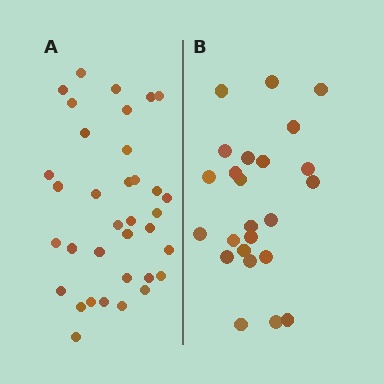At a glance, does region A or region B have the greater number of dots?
Region A (the left region) has more dots.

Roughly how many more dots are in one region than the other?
Region A has roughly 12 or so more dots than region B.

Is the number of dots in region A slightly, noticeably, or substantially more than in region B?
Region A has substantially more. The ratio is roughly 1.5 to 1.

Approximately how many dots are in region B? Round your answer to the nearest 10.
About 20 dots. (The exact count is 24, which rounds to 20.)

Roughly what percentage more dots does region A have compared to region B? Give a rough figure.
About 45% more.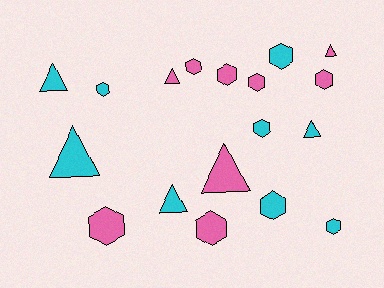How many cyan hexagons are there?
There are 5 cyan hexagons.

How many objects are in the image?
There are 18 objects.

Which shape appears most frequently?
Hexagon, with 11 objects.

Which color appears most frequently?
Pink, with 9 objects.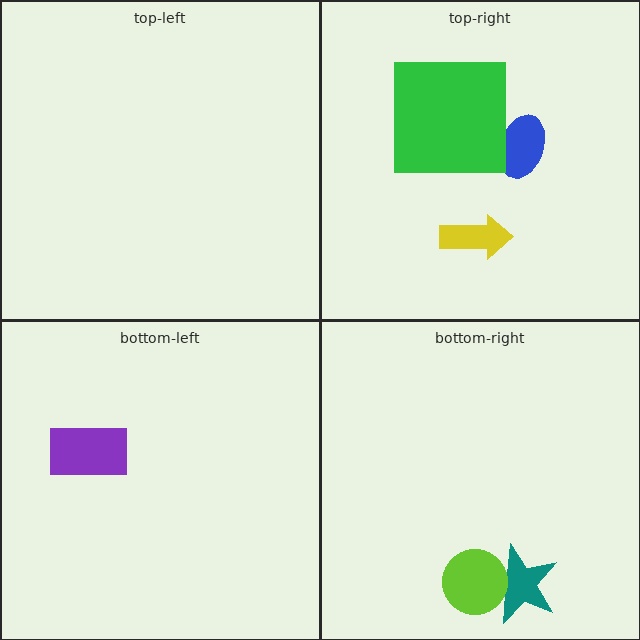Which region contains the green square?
The top-right region.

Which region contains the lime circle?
The bottom-right region.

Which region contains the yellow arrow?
The top-right region.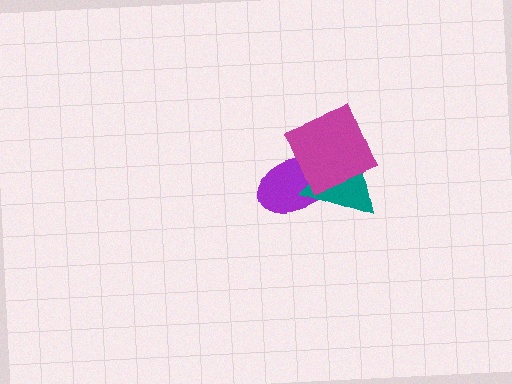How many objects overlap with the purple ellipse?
2 objects overlap with the purple ellipse.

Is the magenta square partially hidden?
No, no other shape covers it.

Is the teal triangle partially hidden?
Yes, it is partially covered by another shape.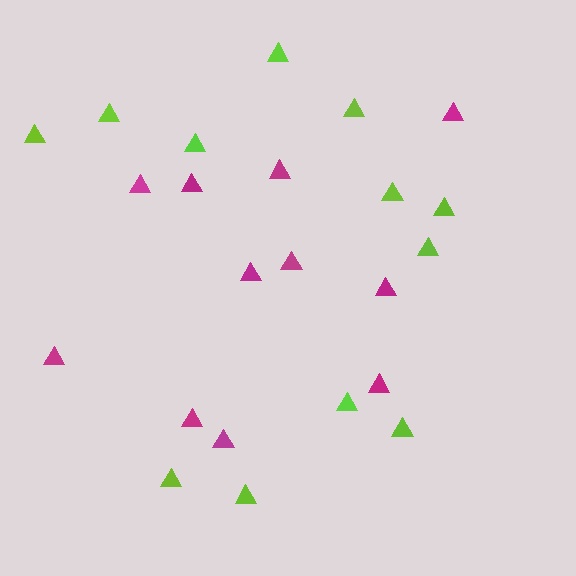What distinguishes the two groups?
There are 2 groups: one group of lime triangles (12) and one group of magenta triangles (11).